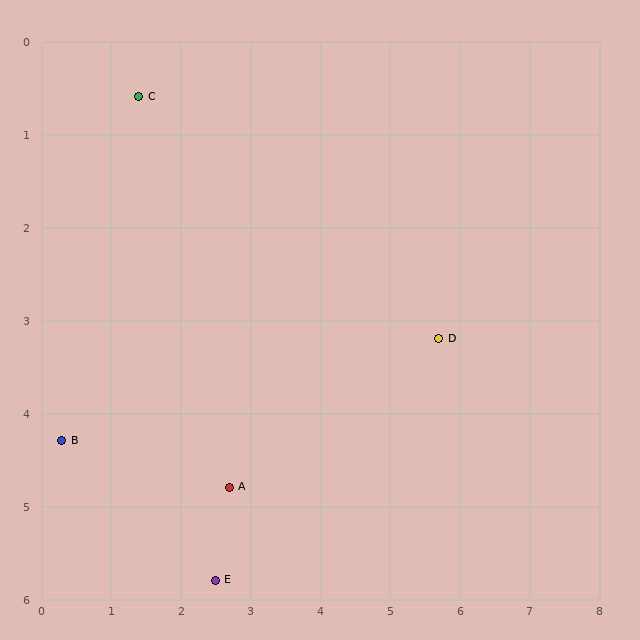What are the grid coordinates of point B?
Point B is at approximately (0.3, 4.3).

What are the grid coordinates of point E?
Point E is at approximately (2.5, 5.8).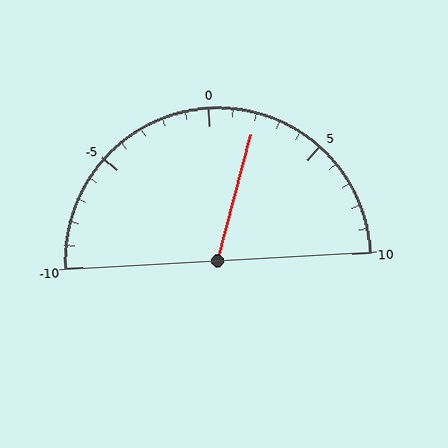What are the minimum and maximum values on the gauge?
The gauge ranges from -10 to 10.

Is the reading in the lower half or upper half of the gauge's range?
The reading is in the upper half of the range (-10 to 10).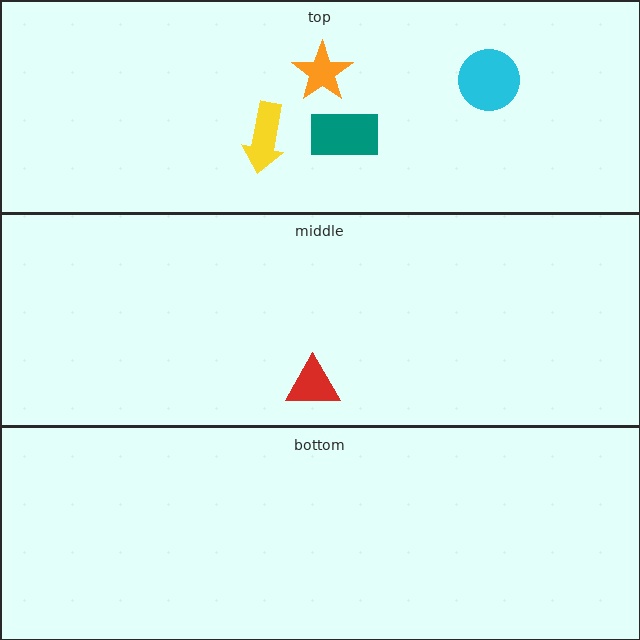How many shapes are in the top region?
4.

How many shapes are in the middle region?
1.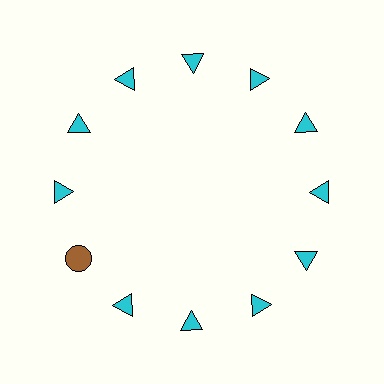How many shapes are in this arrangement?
There are 12 shapes arranged in a ring pattern.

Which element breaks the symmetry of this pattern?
The brown circle at roughly the 8 o'clock position breaks the symmetry. All other shapes are cyan triangles.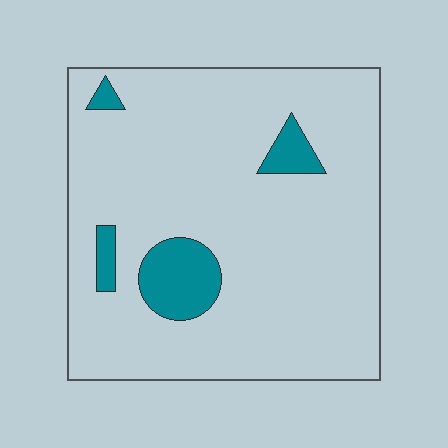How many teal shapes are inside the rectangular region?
4.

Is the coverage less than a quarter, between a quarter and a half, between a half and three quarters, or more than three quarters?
Less than a quarter.